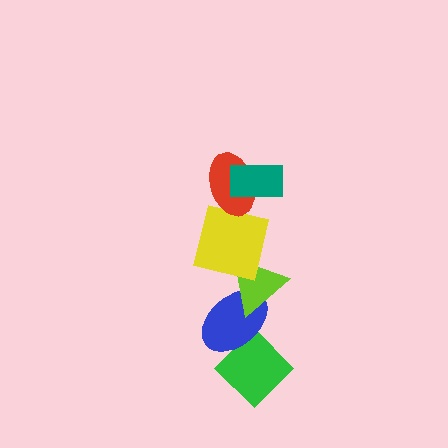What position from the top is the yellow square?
The yellow square is 3rd from the top.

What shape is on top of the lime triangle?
The yellow square is on top of the lime triangle.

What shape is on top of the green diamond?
The blue ellipse is on top of the green diamond.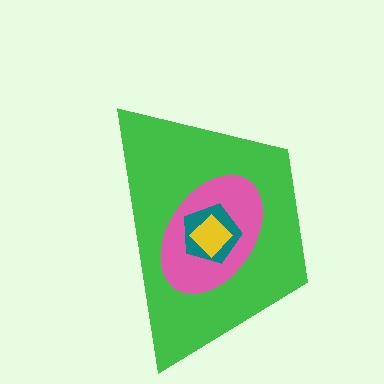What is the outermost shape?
The green trapezoid.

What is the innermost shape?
The yellow diamond.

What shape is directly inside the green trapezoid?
The pink ellipse.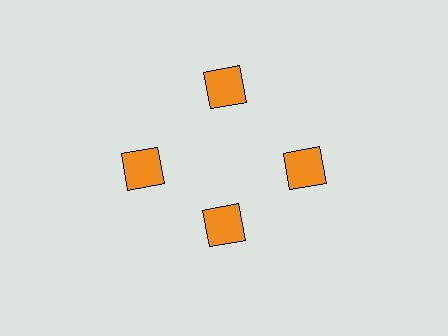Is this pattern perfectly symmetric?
No. The 4 orange squares are arranged in a ring, but one element near the 6 o'clock position is pulled inward toward the center, breaking the 4-fold rotational symmetry.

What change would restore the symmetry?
The symmetry would be restored by moving it outward, back onto the ring so that all 4 squares sit at equal angles and equal distance from the center.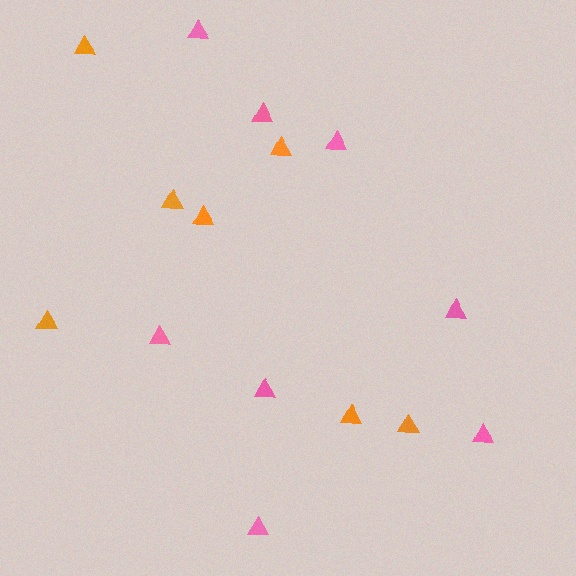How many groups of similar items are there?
There are 2 groups: one group of pink triangles (8) and one group of orange triangles (7).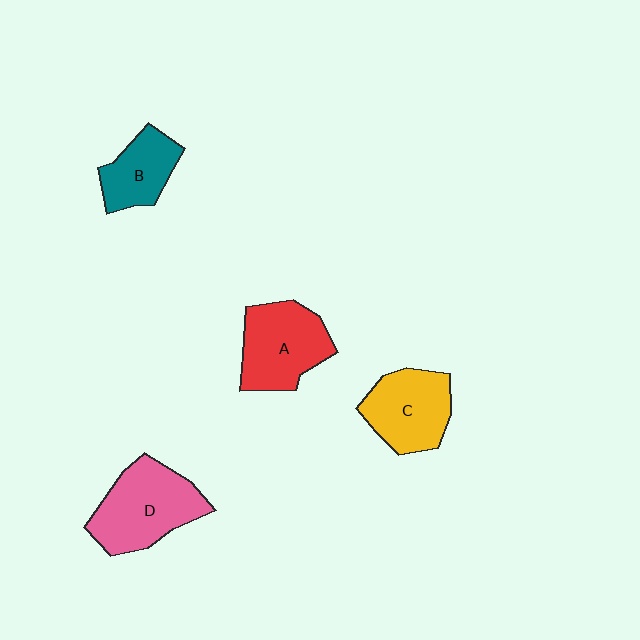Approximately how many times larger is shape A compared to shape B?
Approximately 1.5 times.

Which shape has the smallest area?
Shape B (teal).